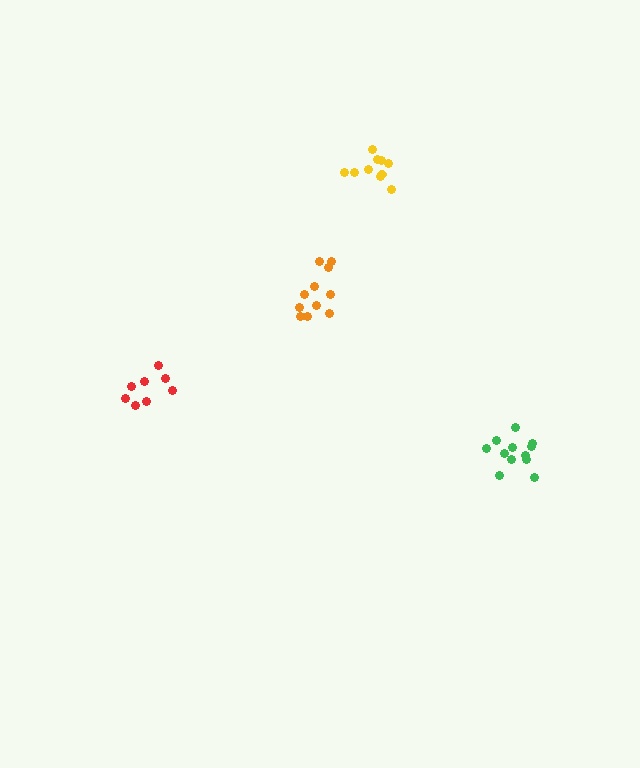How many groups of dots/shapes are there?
There are 4 groups.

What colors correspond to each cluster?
The clusters are colored: yellow, green, orange, red.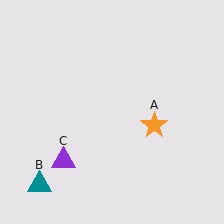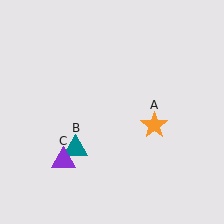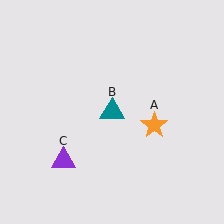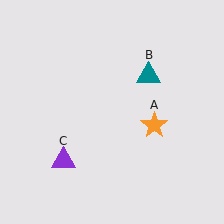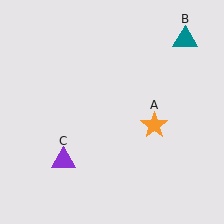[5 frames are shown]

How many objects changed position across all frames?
1 object changed position: teal triangle (object B).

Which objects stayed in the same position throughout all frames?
Orange star (object A) and purple triangle (object C) remained stationary.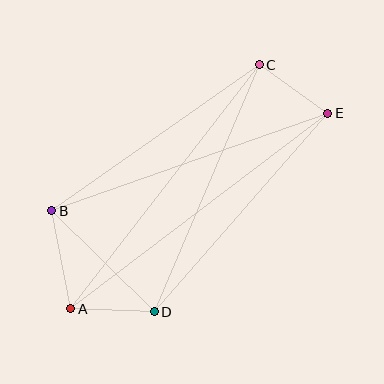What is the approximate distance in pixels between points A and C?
The distance between A and C is approximately 309 pixels.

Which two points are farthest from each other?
Points A and E are farthest from each other.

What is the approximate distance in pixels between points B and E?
The distance between B and E is approximately 293 pixels.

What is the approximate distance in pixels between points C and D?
The distance between C and D is approximately 268 pixels.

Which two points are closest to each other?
Points A and D are closest to each other.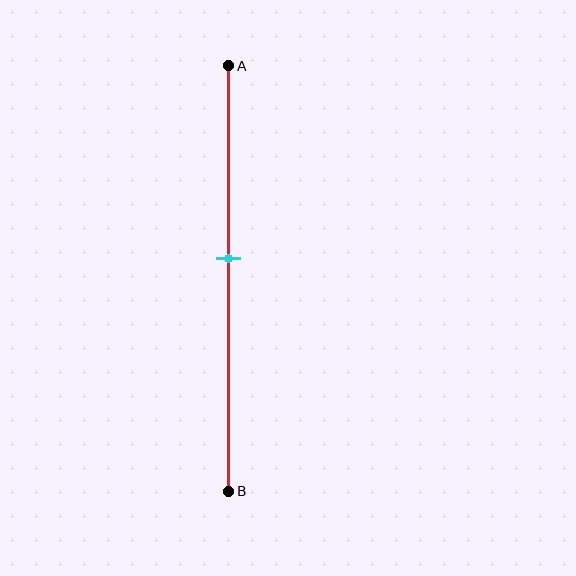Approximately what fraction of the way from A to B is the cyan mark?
The cyan mark is approximately 45% of the way from A to B.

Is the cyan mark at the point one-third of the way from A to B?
No, the mark is at about 45% from A, not at the 33% one-third point.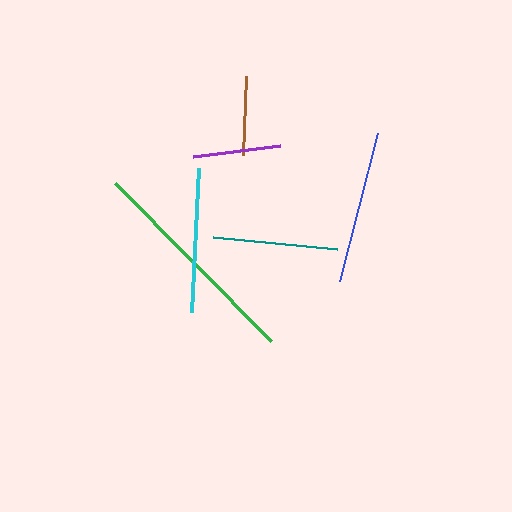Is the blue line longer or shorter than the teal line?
The blue line is longer than the teal line.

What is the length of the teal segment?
The teal segment is approximately 125 pixels long.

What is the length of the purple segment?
The purple segment is approximately 87 pixels long.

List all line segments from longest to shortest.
From longest to shortest: green, blue, cyan, teal, purple, brown.